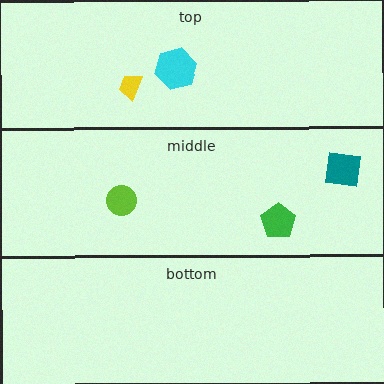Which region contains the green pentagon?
The middle region.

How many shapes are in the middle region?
3.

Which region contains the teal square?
The middle region.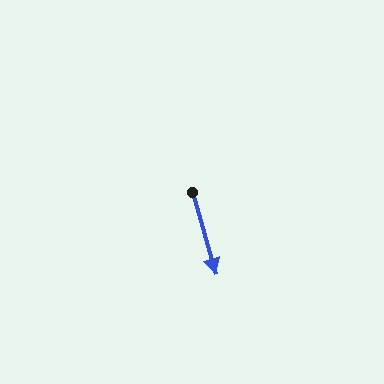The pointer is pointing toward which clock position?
Roughly 5 o'clock.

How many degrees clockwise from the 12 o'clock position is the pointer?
Approximately 164 degrees.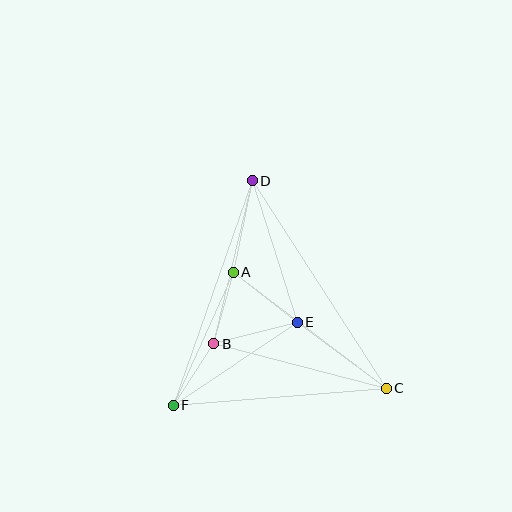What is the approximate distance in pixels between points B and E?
The distance between B and E is approximately 86 pixels.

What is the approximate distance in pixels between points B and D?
The distance between B and D is approximately 168 pixels.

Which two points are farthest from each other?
Points C and D are farthest from each other.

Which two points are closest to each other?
Points B and F are closest to each other.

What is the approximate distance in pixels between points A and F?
The distance between A and F is approximately 146 pixels.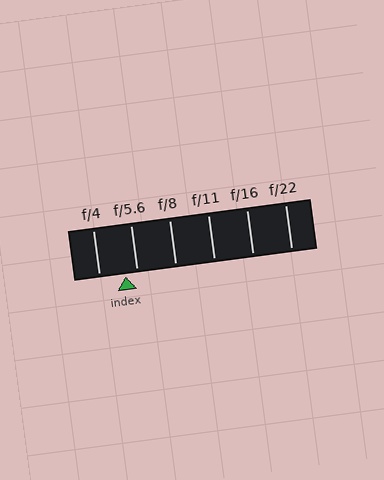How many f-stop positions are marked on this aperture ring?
There are 6 f-stop positions marked.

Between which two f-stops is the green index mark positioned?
The index mark is between f/4 and f/5.6.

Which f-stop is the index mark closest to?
The index mark is closest to f/5.6.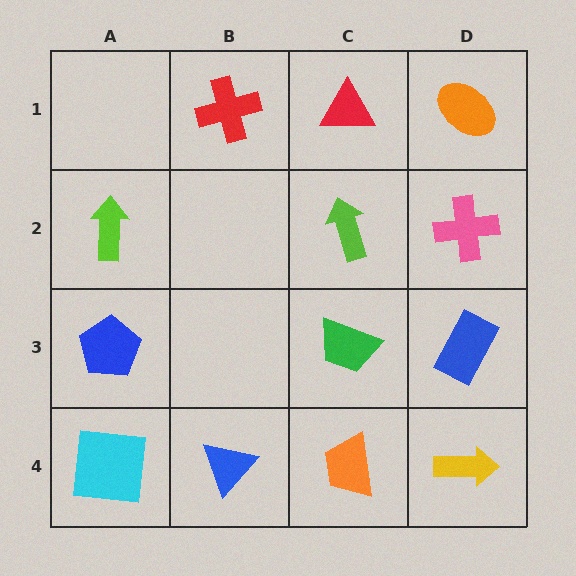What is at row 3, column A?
A blue pentagon.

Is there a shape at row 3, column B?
No, that cell is empty.